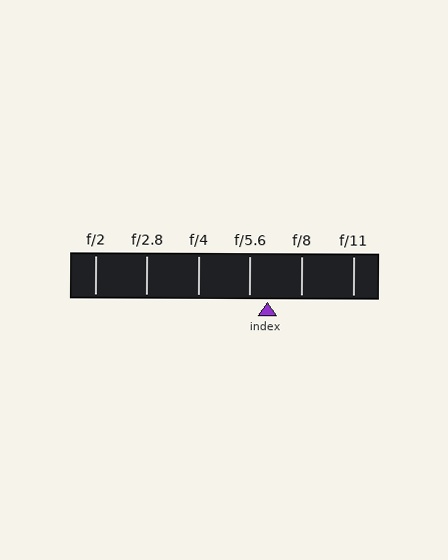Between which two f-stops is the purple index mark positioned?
The index mark is between f/5.6 and f/8.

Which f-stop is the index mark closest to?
The index mark is closest to f/5.6.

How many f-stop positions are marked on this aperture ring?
There are 6 f-stop positions marked.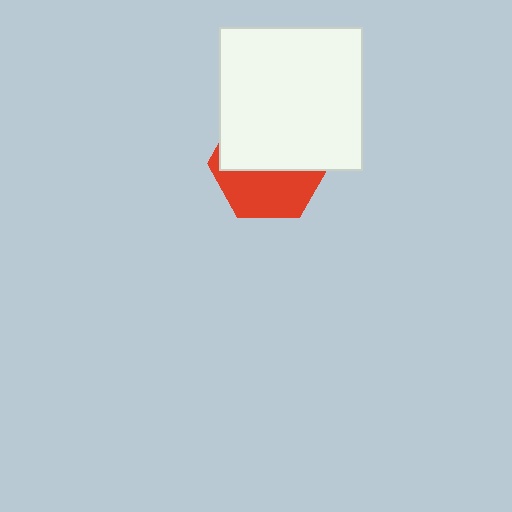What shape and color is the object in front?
The object in front is a white square.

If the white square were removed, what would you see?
You would see the complete red hexagon.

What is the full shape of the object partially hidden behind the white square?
The partially hidden object is a red hexagon.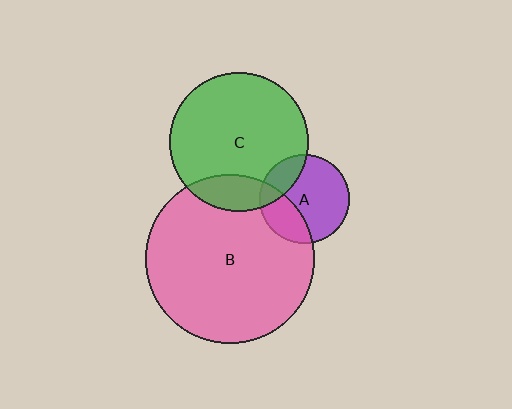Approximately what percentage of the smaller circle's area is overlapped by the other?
Approximately 15%.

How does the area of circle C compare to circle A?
Approximately 2.4 times.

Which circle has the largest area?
Circle B (pink).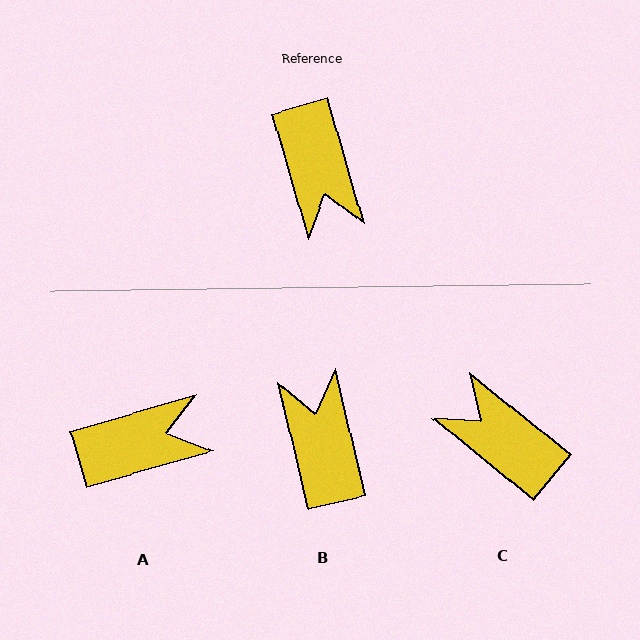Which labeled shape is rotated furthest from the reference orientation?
B, about 178 degrees away.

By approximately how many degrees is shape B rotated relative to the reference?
Approximately 178 degrees counter-clockwise.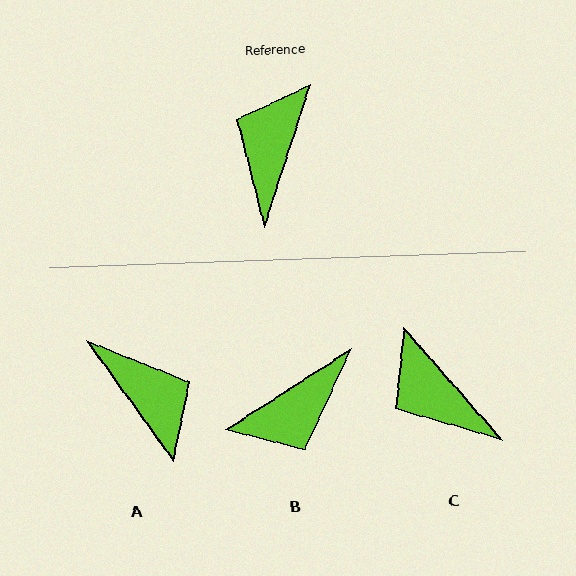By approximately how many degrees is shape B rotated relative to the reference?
Approximately 141 degrees counter-clockwise.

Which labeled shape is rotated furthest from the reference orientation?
B, about 141 degrees away.